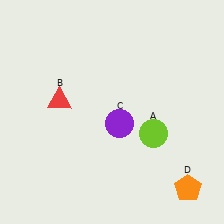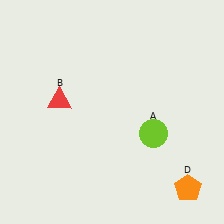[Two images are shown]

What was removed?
The purple circle (C) was removed in Image 2.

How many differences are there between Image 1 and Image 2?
There is 1 difference between the two images.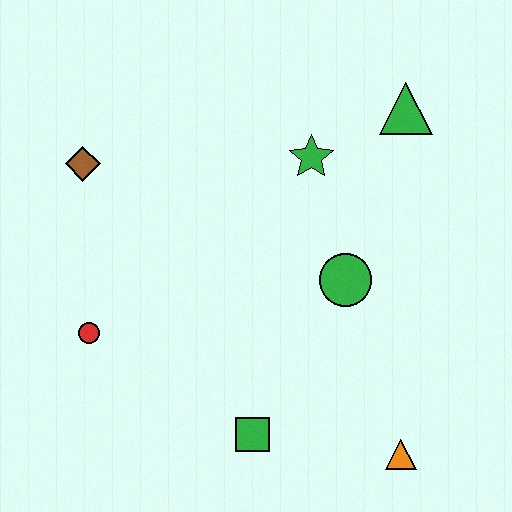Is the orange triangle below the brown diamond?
Yes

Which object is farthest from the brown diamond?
The orange triangle is farthest from the brown diamond.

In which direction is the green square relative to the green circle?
The green square is below the green circle.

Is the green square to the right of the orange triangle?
No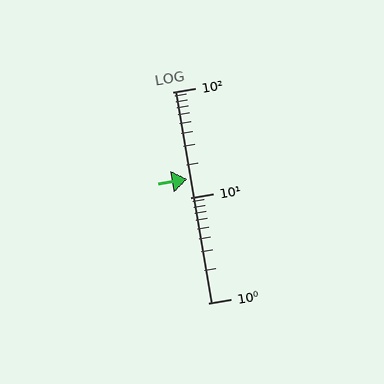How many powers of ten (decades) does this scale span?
The scale spans 2 decades, from 1 to 100.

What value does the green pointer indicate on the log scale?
The pointer indicates approximately 15.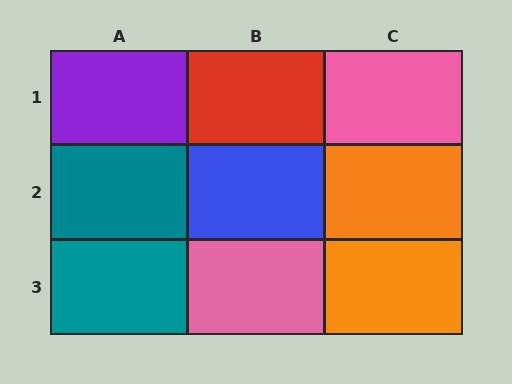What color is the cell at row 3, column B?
Pink.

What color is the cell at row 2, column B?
Blue.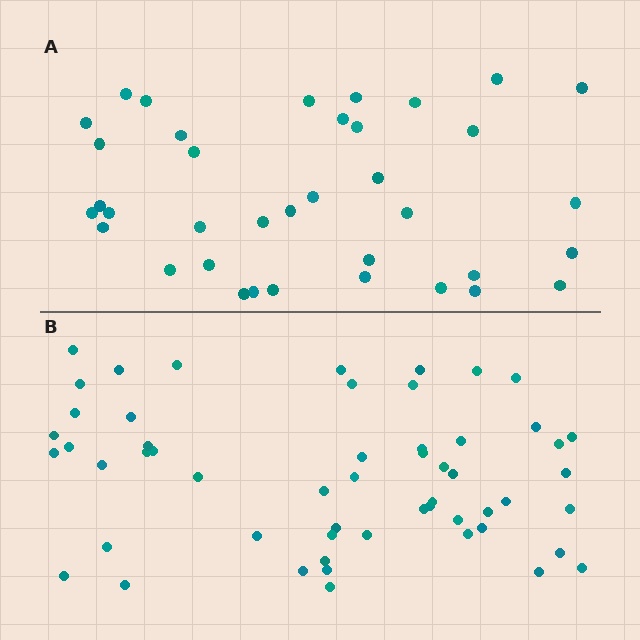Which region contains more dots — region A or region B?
Region B (the bottom region) has more dots.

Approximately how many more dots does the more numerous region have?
Region B has approximately 20 more dots than region A.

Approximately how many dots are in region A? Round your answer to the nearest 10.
About 40 dots. (The exact count is 37, which rounds to 40.)